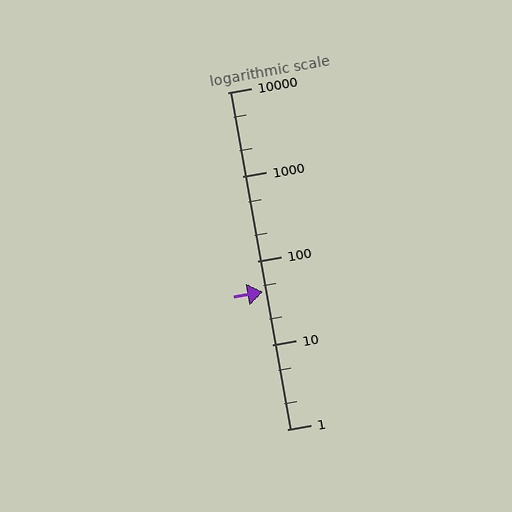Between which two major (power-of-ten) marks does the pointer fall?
The pointer is between 10 and 100.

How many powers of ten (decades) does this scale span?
The scale spans 4 decades, from 1 to 10000.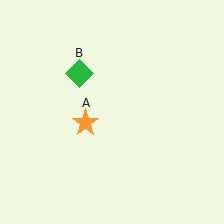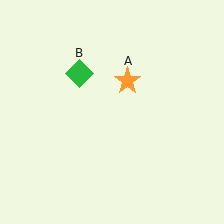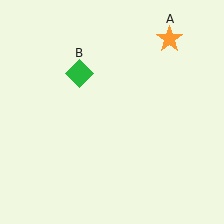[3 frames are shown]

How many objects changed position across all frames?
1 object changed position: orange star (object A).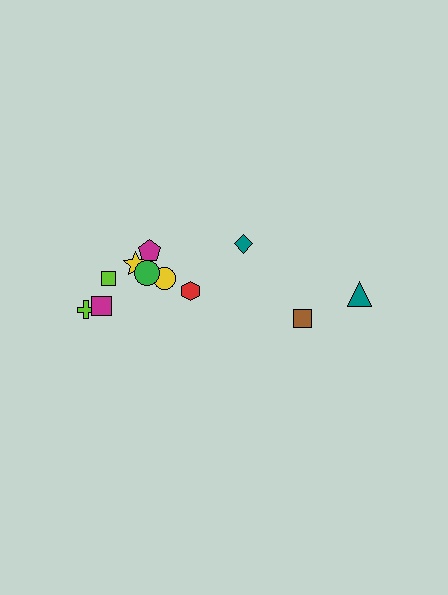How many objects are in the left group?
There are 8 objects.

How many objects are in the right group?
There are 3 objects.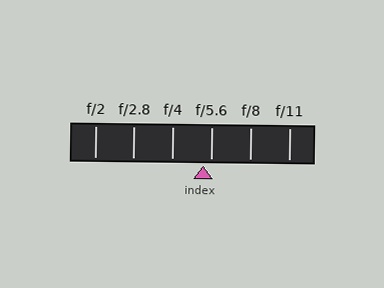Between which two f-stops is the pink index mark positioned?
The index mark is between f/4 and f/5.6.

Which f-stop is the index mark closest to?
The index mark is closest to f/5.6.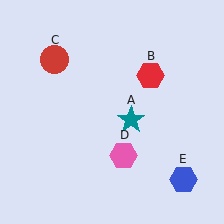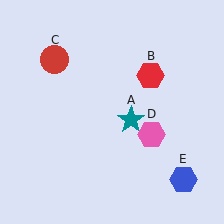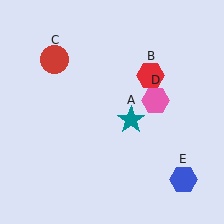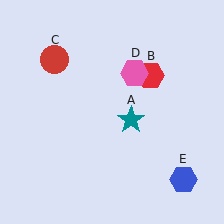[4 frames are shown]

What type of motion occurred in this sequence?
The pink hexagon (object D) rotated counterclockwise around the center of the scene.